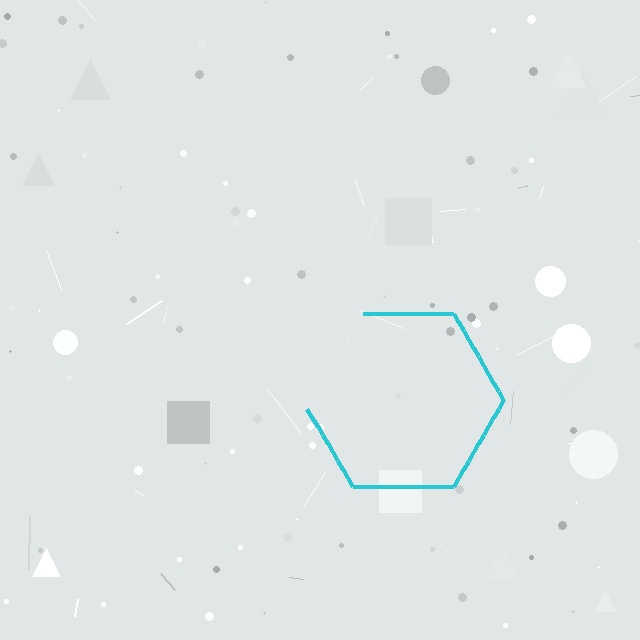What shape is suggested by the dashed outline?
The dashed outline suggests a hexagon.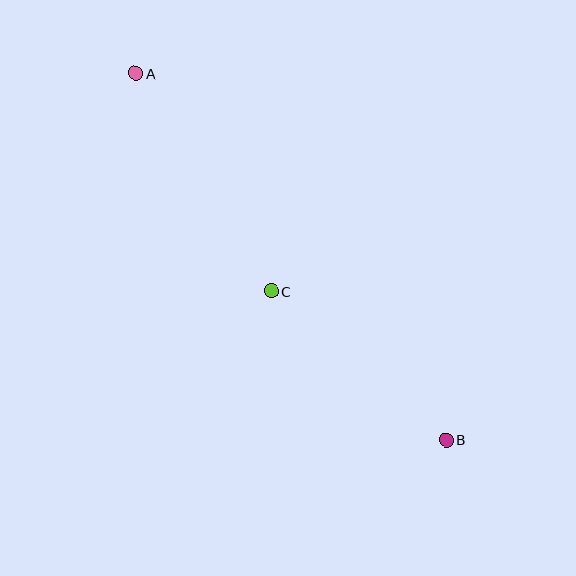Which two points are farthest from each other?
Points A and B are farthest from each other.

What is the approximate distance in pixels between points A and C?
The distance between A and C is approximately 256 pixels.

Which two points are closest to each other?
Points B and C are closest to each other.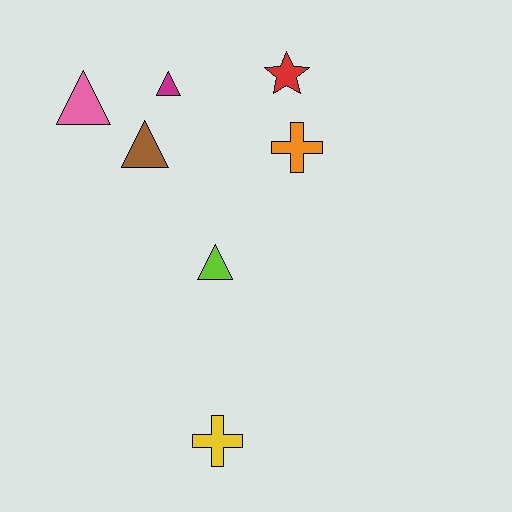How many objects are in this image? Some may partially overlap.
There are 7 objects.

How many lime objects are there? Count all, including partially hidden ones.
There is 1 lime object.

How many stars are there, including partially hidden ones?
There is 1 star.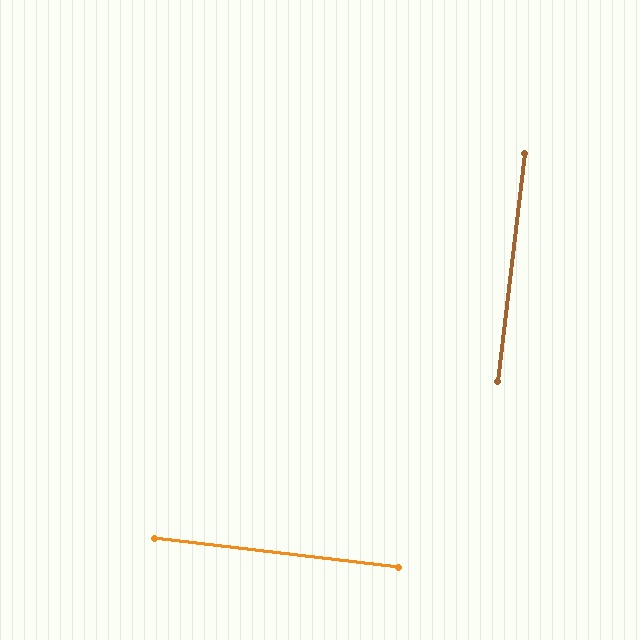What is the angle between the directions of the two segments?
Approximately 90 degrees.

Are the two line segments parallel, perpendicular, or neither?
Perpendicular — they meet at approximately 90°.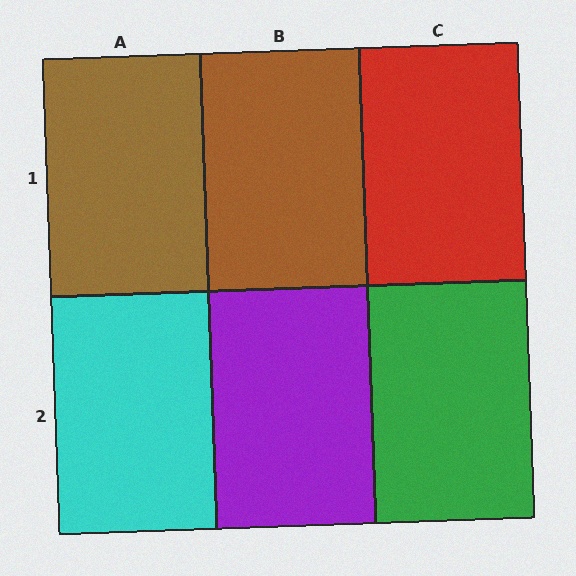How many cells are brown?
2 cells are brown.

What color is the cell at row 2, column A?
Cyan.